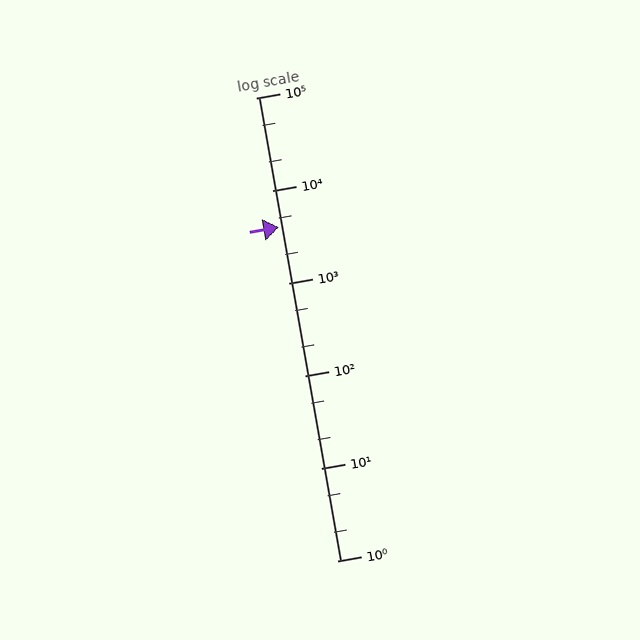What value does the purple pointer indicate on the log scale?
The pointer indicates approximately 4000.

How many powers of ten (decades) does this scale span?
The scale spans 5 decades, from 1 to 100000.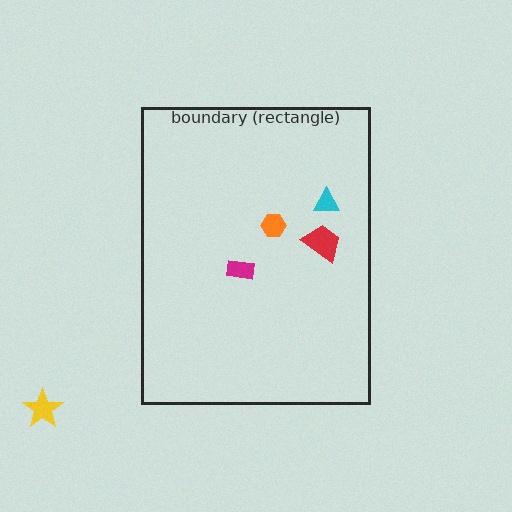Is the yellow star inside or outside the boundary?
Outside.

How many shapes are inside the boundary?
4 inside, 1 outside.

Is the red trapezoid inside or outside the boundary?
Inside.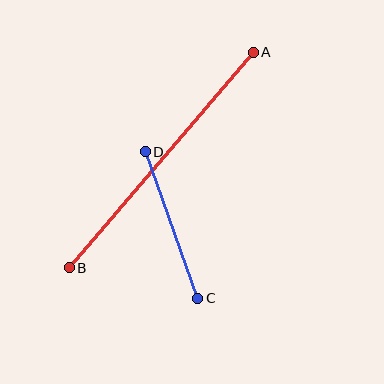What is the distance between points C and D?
The distance is approximately 155 pixels.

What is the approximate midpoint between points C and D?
The midpoint is at approximately (172, 225) pixels.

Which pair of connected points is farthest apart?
Points A and B are farthest apart.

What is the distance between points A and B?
The distance is approximately 283 pixels.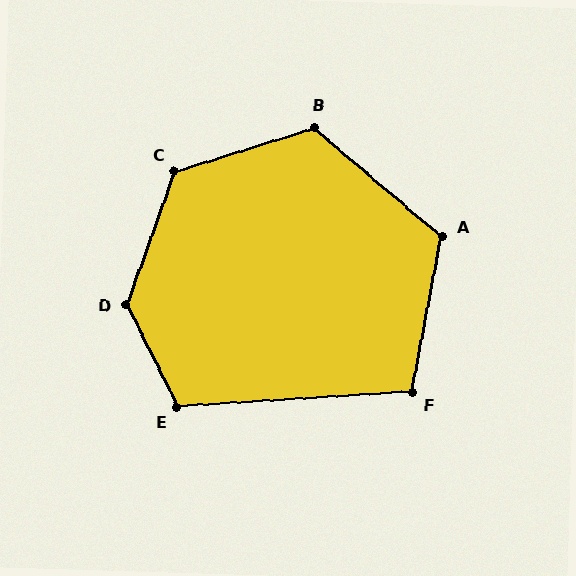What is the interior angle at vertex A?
Approximately 120 degrees (obtuse).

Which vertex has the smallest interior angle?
F, at approximately 104 degrees.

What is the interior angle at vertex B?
Approximately 122 degrees (obtuse).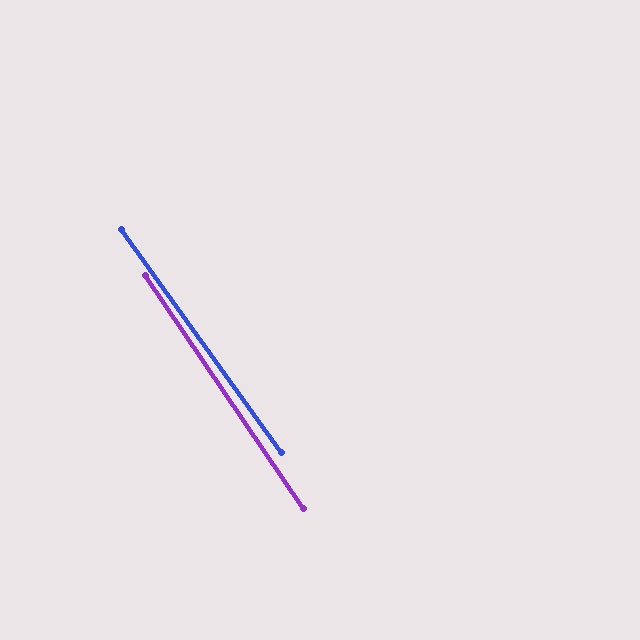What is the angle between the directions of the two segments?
Approximately 2 degrees.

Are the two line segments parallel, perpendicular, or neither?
Parallel — their directions differ by only 1.7°.